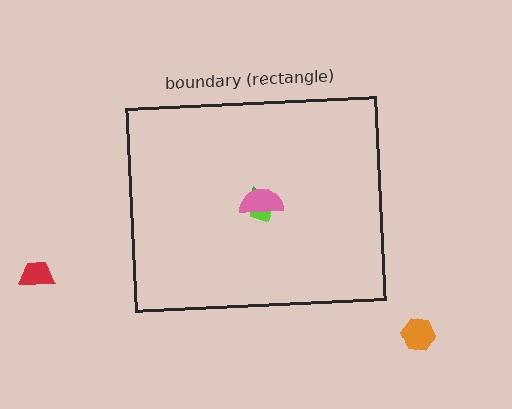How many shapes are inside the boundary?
3 inside, 2 outside.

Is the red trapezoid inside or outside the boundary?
Outside.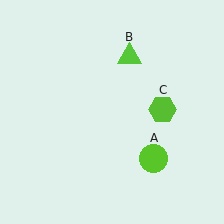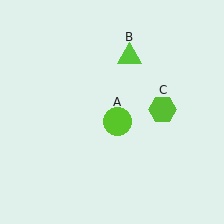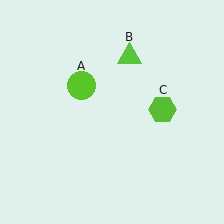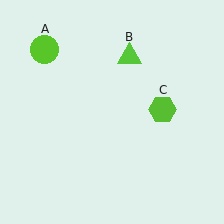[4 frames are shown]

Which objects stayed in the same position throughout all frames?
Lime triangle (object B) and lime hexagon (object C) remained stationary.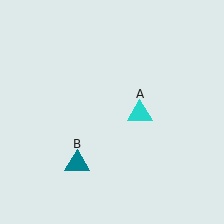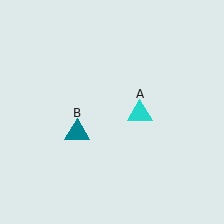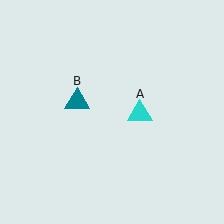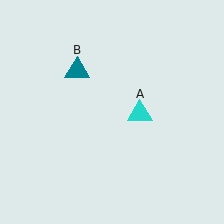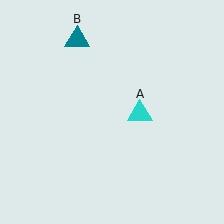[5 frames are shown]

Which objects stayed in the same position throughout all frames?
Cyan triangle (object A) remained stationary.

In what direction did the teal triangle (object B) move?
The teal triangle (object B) moved up.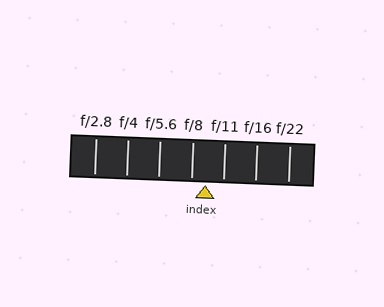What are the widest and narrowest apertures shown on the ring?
The widest aperture shown is f/2.8 and the narrowest is f/22.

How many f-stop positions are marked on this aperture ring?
There are 7 f-stop positions marked.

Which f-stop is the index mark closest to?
The index mark is closest to f/8.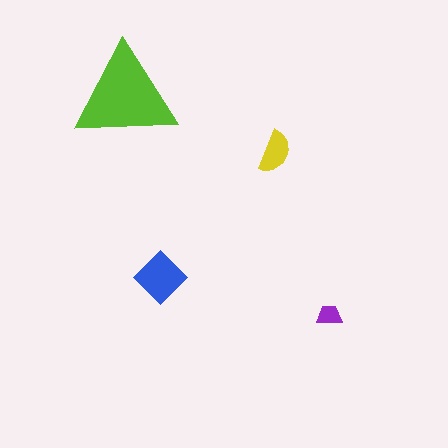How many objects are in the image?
There are 4 objects in the image.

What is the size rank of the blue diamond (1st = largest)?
2nd.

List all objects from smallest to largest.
The purple trapezoid, the yellow semicircle, the blue diamond, the lime triangle.